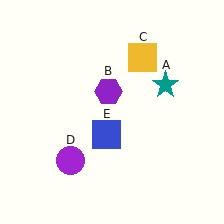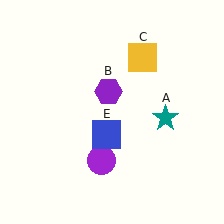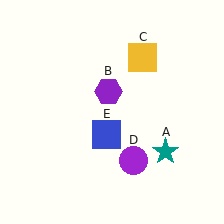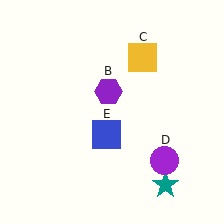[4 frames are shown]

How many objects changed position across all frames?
2 objects changed position: teal star (object A), purple circle (object D).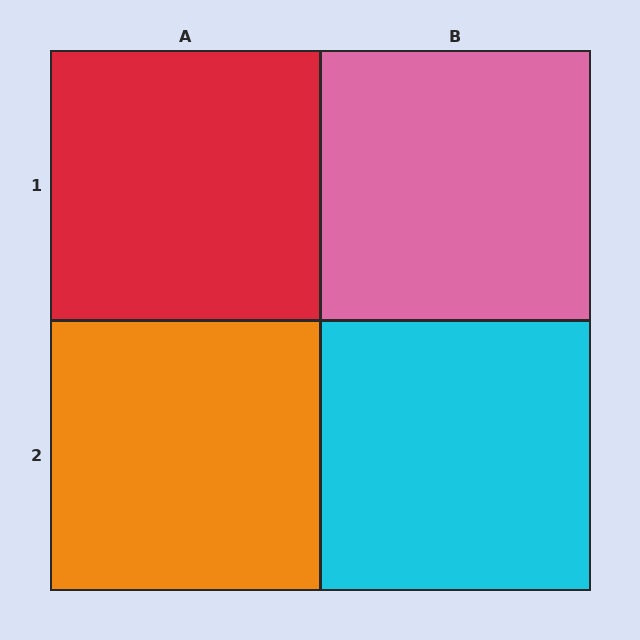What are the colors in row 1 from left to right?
Red, pink.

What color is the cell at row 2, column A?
Orange.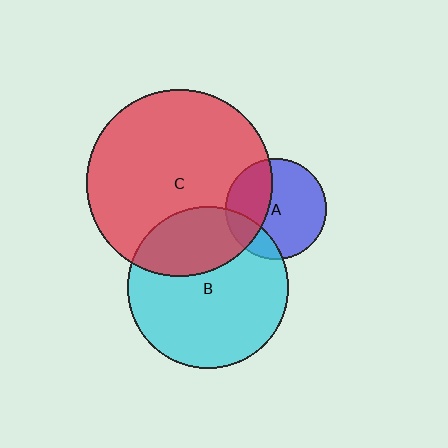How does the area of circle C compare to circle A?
Approximately 3.4 times.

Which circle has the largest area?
Circle C (red).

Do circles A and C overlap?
Yes.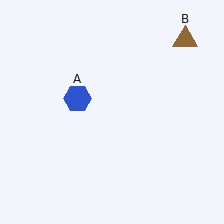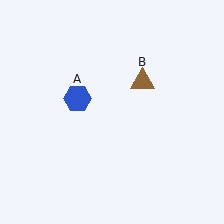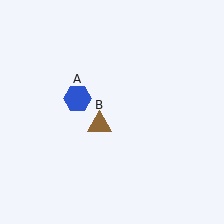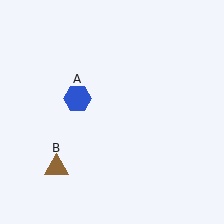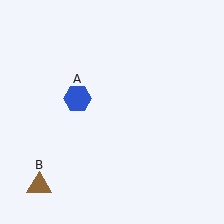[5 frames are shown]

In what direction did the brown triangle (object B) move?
The brown triangle (object B) moved down and to the left.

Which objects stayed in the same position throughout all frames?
Blue hexagon (object A) remained stationary.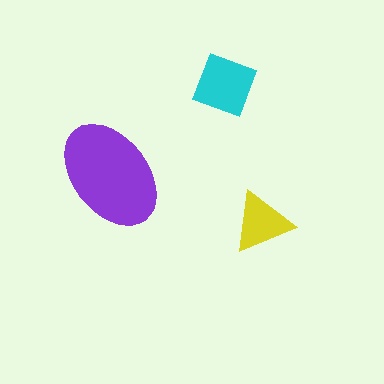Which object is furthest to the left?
The purple ellipse is leftmost.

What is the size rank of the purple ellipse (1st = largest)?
1st.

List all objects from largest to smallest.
The purple ellipse, the cyan diamond, the yellow triangle.